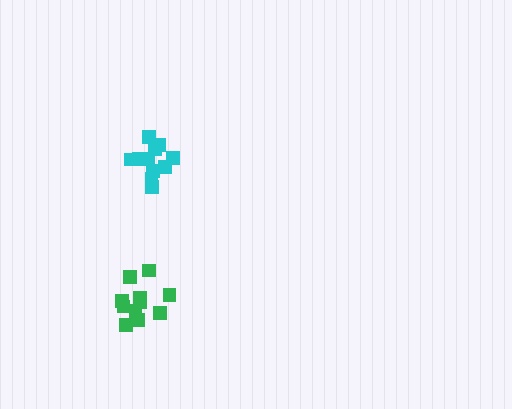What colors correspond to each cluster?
The clusters are colored: cyan, green.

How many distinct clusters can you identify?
There are 2 distinct clusters.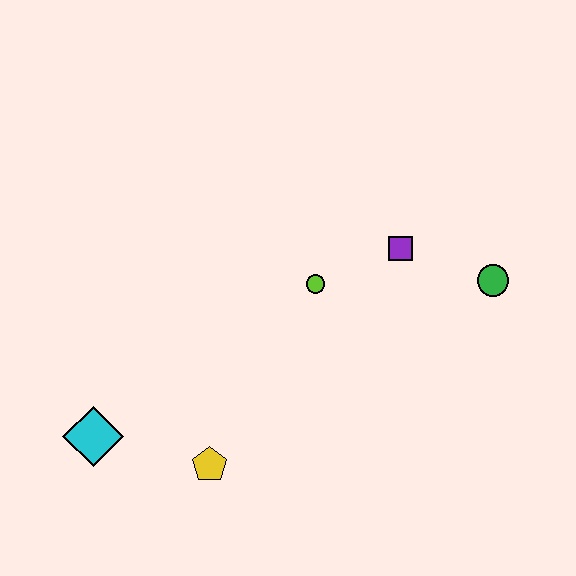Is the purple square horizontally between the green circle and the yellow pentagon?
Yes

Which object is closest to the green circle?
The purple square is closest to the green circle.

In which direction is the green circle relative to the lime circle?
The green circle is to the right of the lime circle.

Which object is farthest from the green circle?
The cyan diamond is farthest from the green circle.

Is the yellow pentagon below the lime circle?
Yes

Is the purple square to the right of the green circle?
No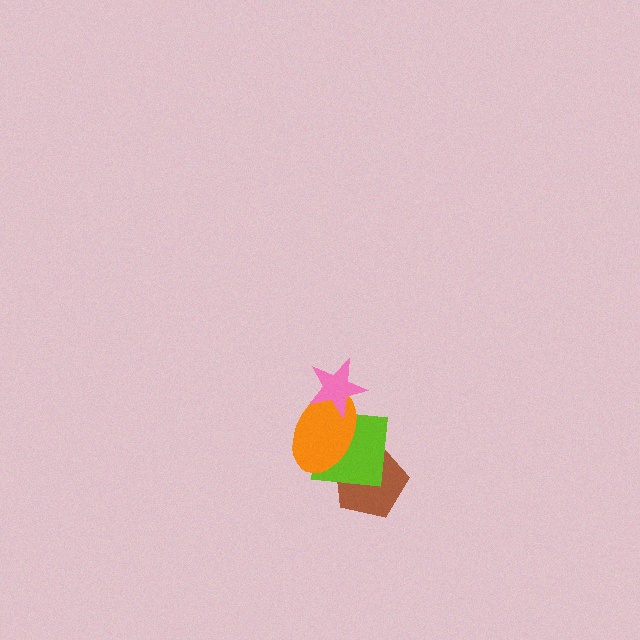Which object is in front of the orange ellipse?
The pink star is in front of the orange ellipse.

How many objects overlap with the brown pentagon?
2 objects overlap with the brown pentagon.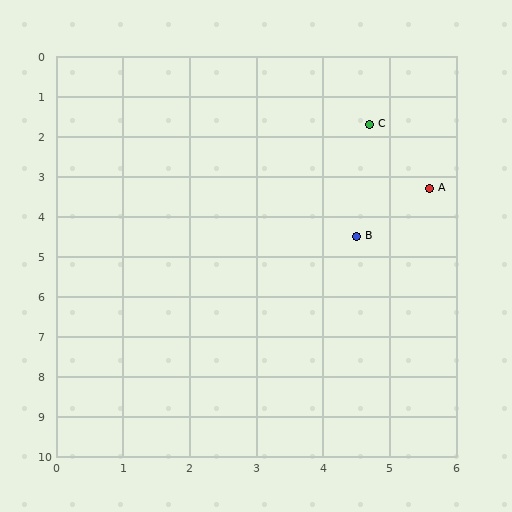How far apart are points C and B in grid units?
Points C and B are about 2.8 grid units apart.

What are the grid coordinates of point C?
Point C is at approximately (4.7, 1.7).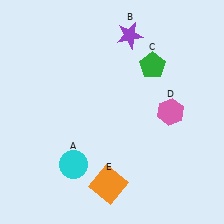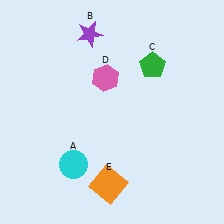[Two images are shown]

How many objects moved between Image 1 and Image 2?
2 objects moved between the two images.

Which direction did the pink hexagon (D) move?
The pink hexagon (D) moved left.